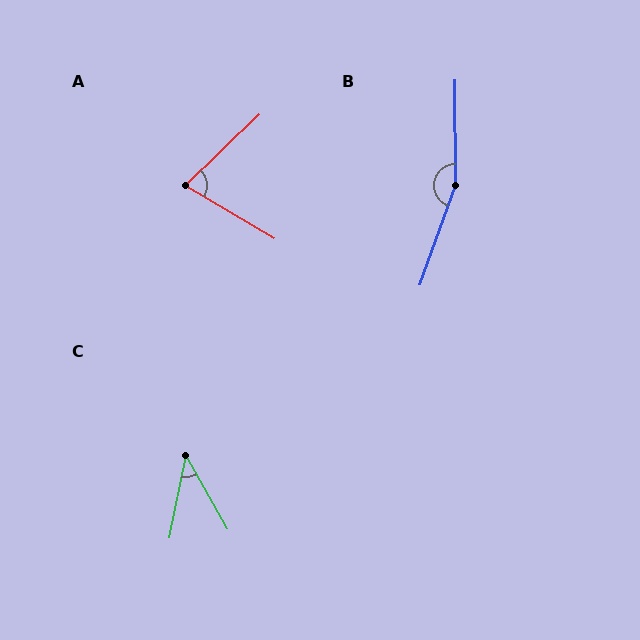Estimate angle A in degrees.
Approximately 75 degrees.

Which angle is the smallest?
C, at approximately 40 degrees.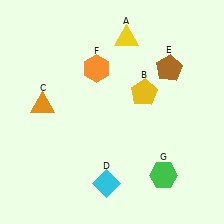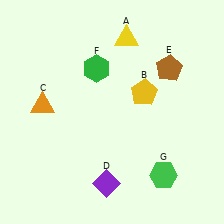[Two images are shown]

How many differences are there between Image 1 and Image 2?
There are 2 differences between the two images.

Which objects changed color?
D changed from cyan to purple. F changed from orange to green.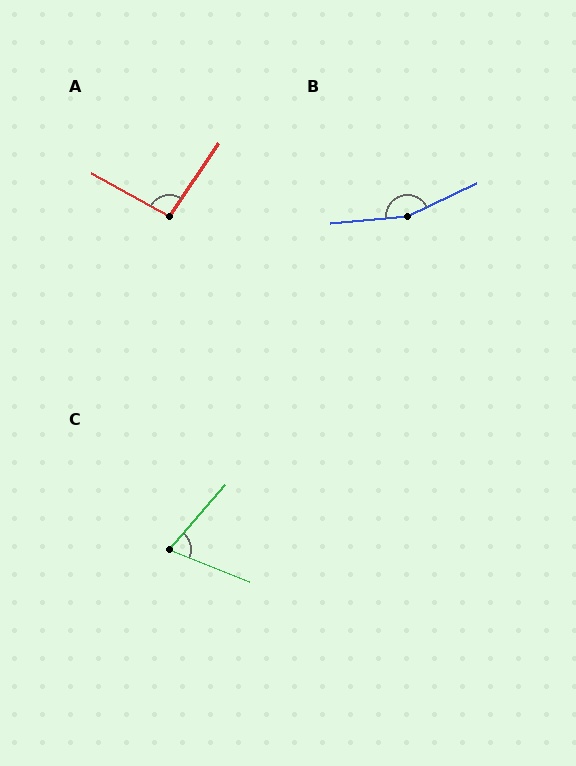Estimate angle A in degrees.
Approximately 95 degrees.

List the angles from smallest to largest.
C (71°), A (95°), B (159°).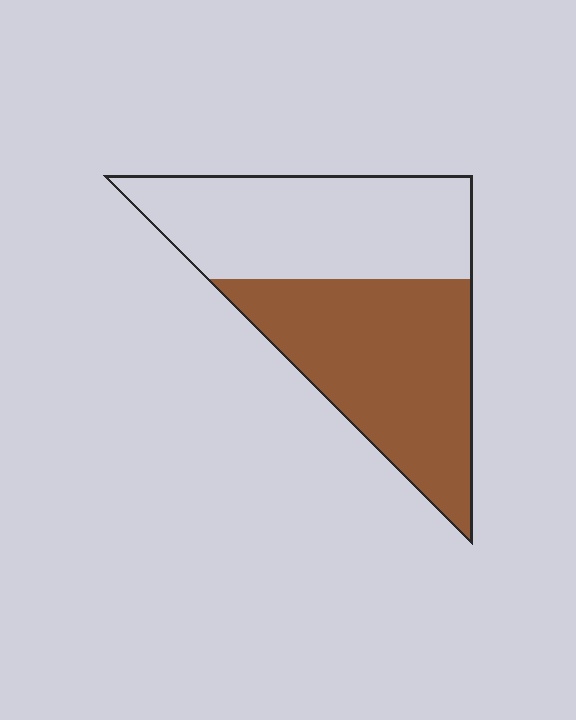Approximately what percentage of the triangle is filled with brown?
Approximately 50%.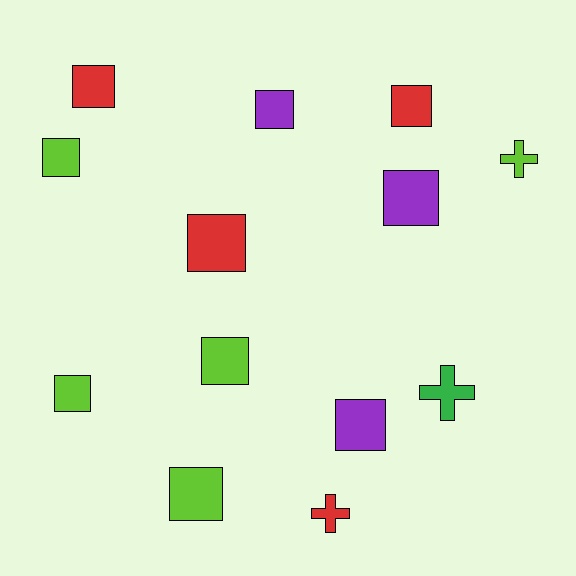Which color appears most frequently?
Lime, with 5 objects.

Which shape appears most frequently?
Square, with 10 objects.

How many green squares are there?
There are no green squares.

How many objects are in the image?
There are 13 objects.